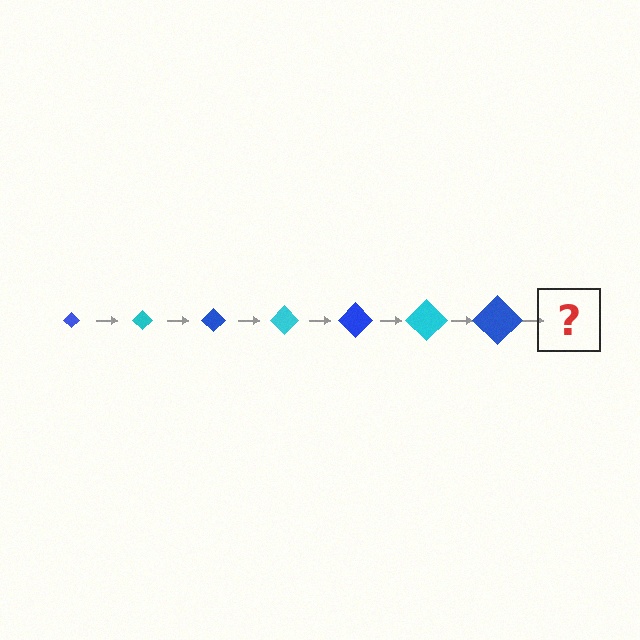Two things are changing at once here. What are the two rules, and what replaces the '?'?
The two rules are that the diamond grows larger each step and the color cycles through blue and cyan. The '?' should be a cyan diamond, larger than the previous one.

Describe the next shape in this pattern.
It should be a cyan diamond, larger than the previous one.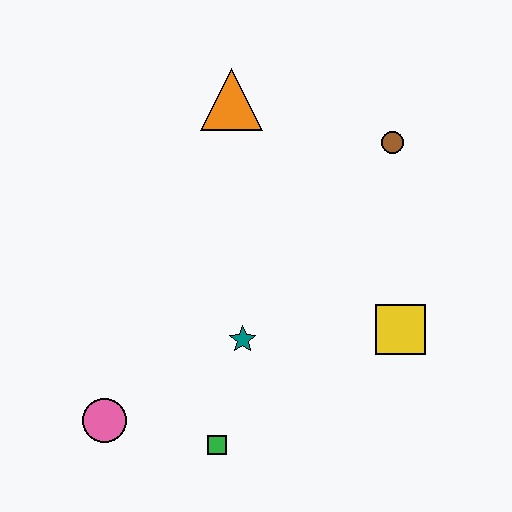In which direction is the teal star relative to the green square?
The teal star is above the green square.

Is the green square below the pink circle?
Yes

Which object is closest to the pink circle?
The green square is closest to the pink circle.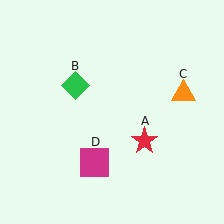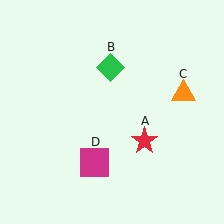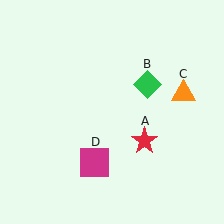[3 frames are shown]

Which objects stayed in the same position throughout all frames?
Red star (object A) and orange triangle (object C) and magenta square (object D) remained stationary.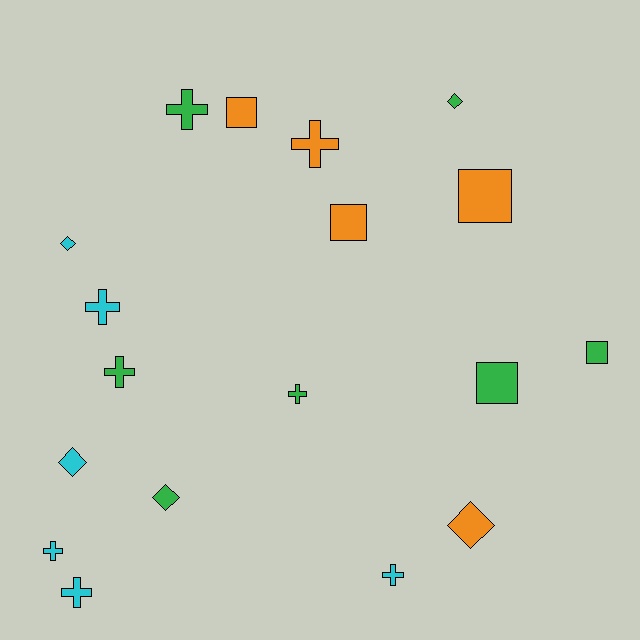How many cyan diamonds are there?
There are 2 cyan diamonds.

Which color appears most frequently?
Green, with 7 objects.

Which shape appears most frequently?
Cross, with 8 objects.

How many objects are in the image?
There are 18 objects.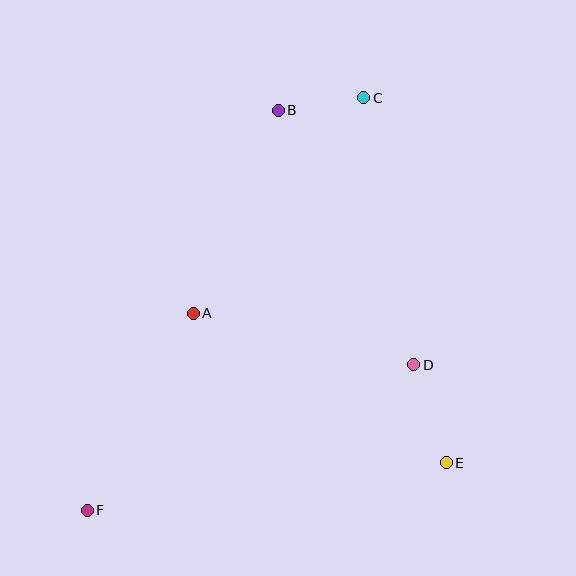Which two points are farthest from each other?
Points C and F are farthest from each other.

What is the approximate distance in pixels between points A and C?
The distance between A and C is approximately 275 pixels.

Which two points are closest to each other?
Points B and C are closest to each other.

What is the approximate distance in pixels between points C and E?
The distance between C and E is approximately 374 pixels.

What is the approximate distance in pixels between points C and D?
The distance between C and D is approximately 272 pixels.